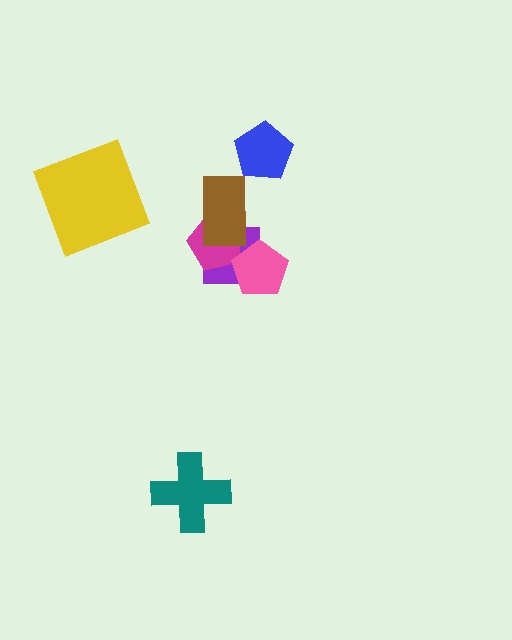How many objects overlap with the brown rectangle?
2 objects overlap with the brown rectangle.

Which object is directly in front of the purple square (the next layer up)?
The magenta pentagon is directly in front of the purple square.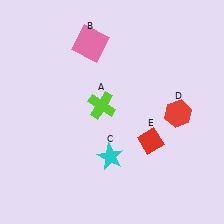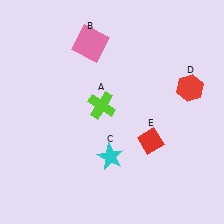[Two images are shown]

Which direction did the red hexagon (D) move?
The red hexagon (D) moved up.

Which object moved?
The red hexagon (D) moved up.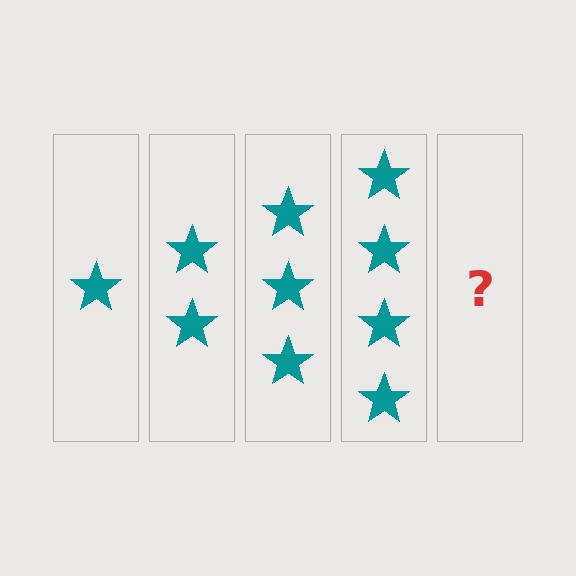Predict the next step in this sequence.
The next step is 5 stars.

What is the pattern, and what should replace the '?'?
The pattern is that each step adds one more star. The '?' should be 5 stars.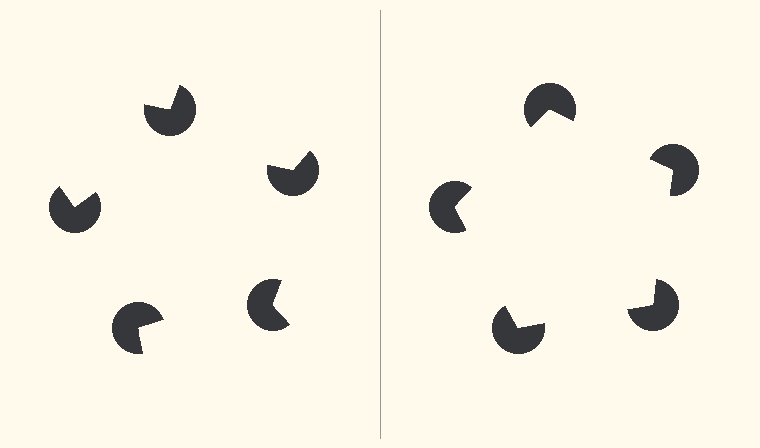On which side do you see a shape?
An illusory pentagon appears on the right side. On the left side the wedge cuts are rotated, so no coherent shape forms.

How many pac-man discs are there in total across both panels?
10 — 5 on each side.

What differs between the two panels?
The pac-man discs are positioned identically on both sides; only the wedge orientations differ. On the right they align to a pentagon; on the left they are misaligned.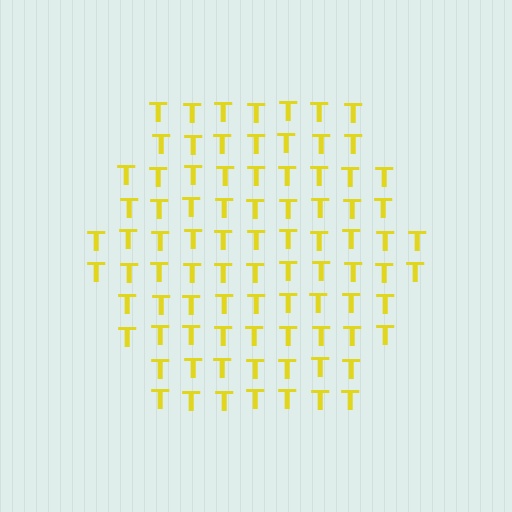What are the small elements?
The small elements are letter T's.